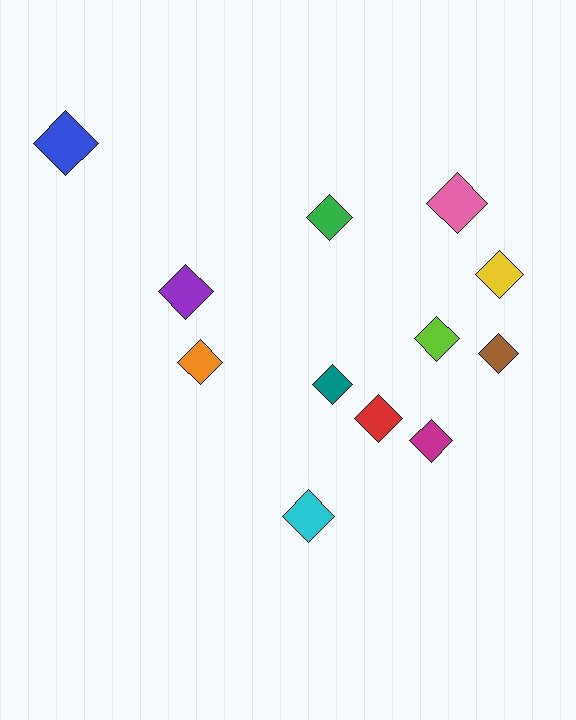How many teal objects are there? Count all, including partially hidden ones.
There is 1 teal object.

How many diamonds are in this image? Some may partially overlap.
There are 12 diamonds.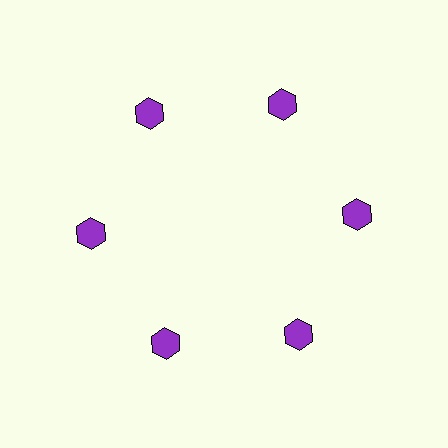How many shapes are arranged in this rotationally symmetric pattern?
There are 6 shapes, arranged in 6 groups of 1.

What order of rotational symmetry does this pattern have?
This pattern has 6-fold rotational symmetry.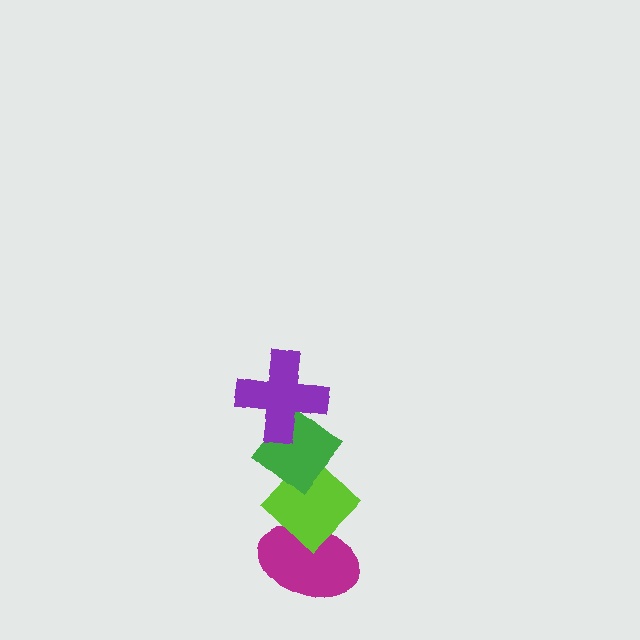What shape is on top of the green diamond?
The purple cross is on top of the green diamond.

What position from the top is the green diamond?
The green diamond is 2nd from the top.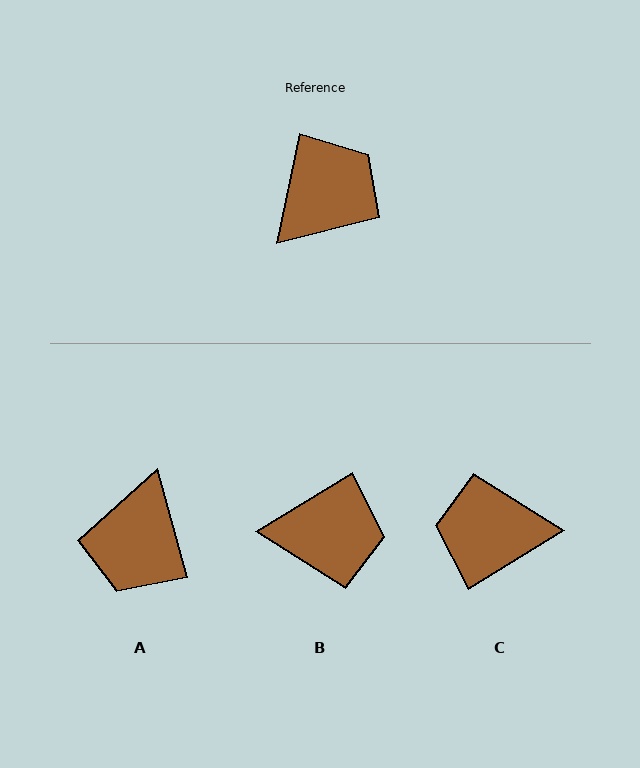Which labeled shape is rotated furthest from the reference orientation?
A, about 152 degrees away.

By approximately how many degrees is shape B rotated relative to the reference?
Approximately 47 degrees clockwise.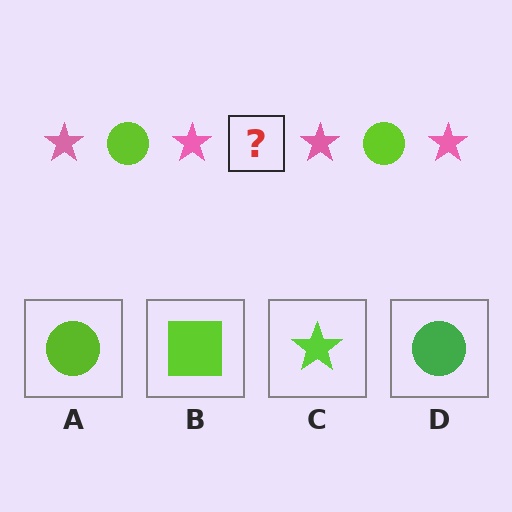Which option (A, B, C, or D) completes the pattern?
A.